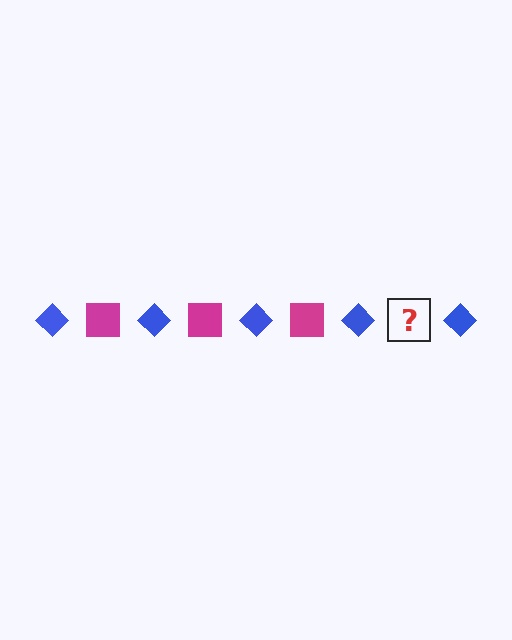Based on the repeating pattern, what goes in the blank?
The blank should be a magenta square.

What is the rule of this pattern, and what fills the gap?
The rule is that the pattern alternates between blue diamond and magenta square. The gap should be filled with a magenta square.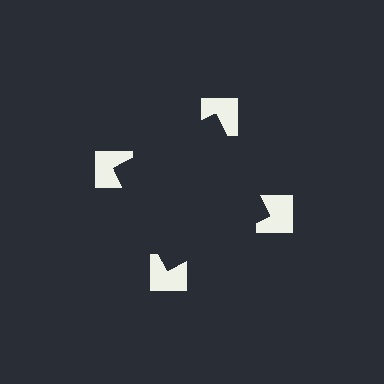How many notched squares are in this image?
There are 4 — one at each vertex of the illusory square.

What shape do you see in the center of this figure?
An illusory square — its edges are inferred from the aligned wedge cuts in the notched squares, not physically drawn.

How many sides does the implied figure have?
4 sides.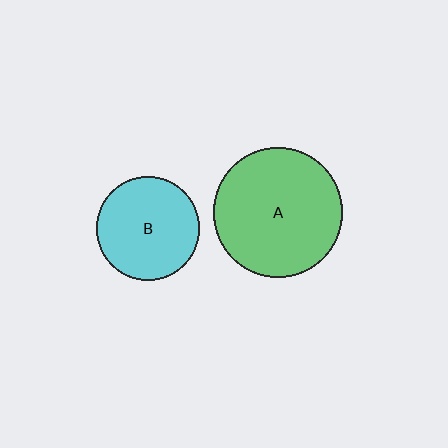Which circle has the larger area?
Circle A (green).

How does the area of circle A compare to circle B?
Approximately 1.6 times.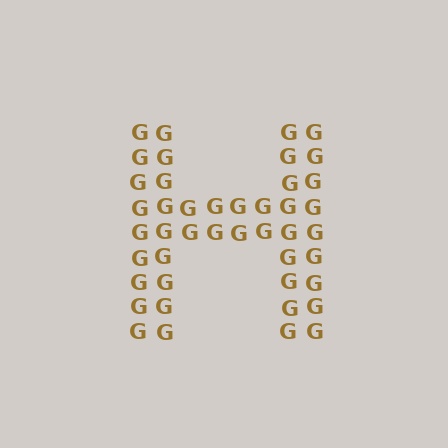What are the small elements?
The small elements are letter G's.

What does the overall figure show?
The overall figure shows the letter H.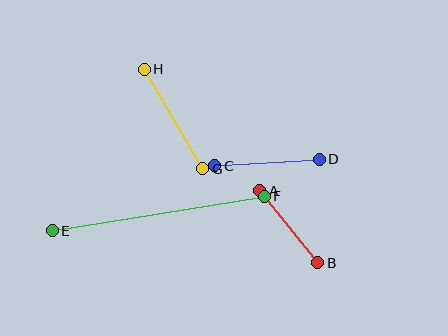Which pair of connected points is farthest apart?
Points E and F are farthest apart.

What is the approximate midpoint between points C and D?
The midpoint is at approximately (267, 163) pixels.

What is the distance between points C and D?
The distance is approximately 105 pixels.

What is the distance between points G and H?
The distance is approximately 115 pixels.